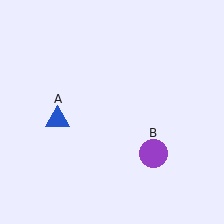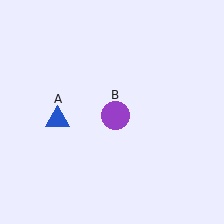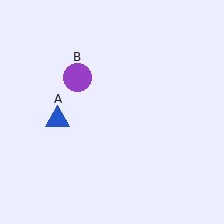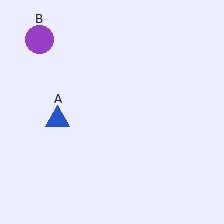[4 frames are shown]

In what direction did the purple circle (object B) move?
The purple circle (object B) moved up and to the left.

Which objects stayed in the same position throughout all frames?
Blue triangle (object A) remained stationary.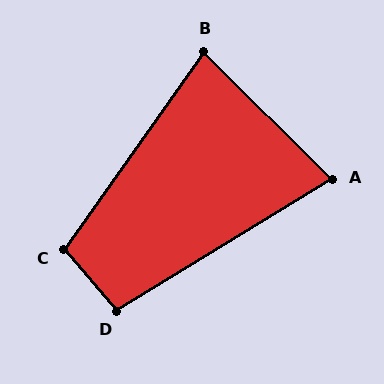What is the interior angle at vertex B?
Approximately 80 degrees (acute).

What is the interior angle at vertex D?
Approximately 100 degrees (obtuse).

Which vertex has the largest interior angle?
C, at approximately 104 degrees.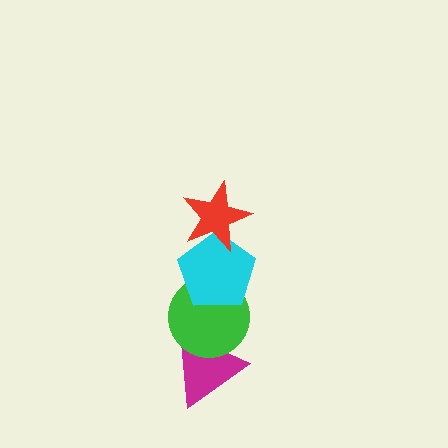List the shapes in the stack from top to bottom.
From top to bottom: the red star, the cyan pentagon, the green circle, the magenta triangle.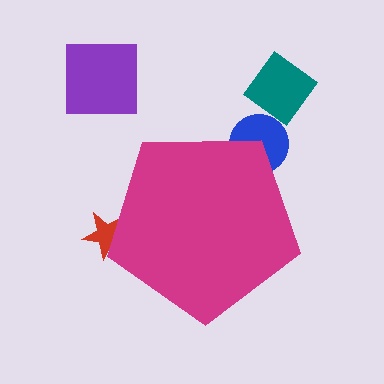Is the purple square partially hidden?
No, the purple square is fully visible.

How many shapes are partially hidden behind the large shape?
2 shapes are partially hidden.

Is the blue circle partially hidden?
Yes, the blue circle is partially hidden behind the magenta pentagon.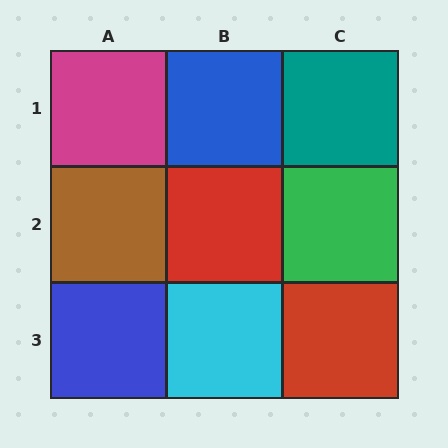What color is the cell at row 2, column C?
Green.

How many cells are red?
2 cells are red.